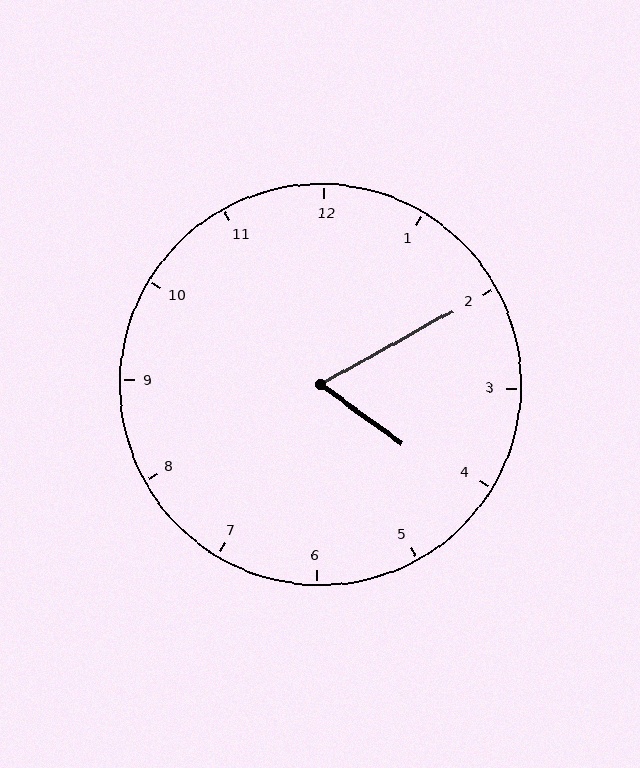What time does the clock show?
4:10.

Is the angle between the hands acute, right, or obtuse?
It is acute.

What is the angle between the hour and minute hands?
Approximately 65 degrees.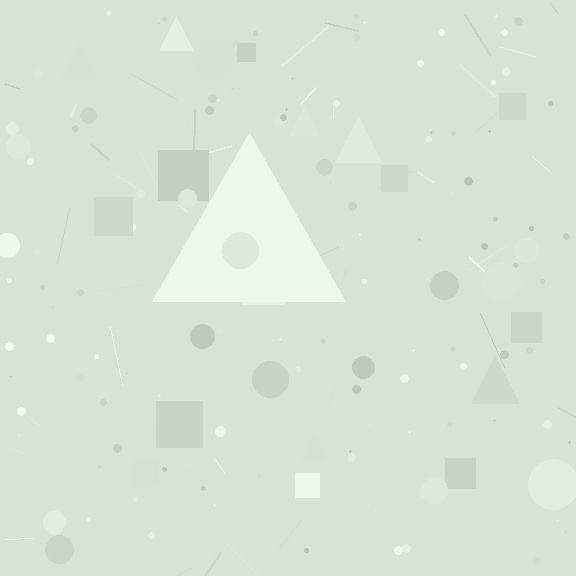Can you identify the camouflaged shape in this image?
The camouflaged shape is a triangle.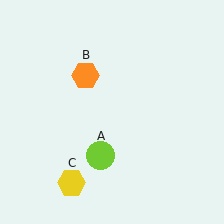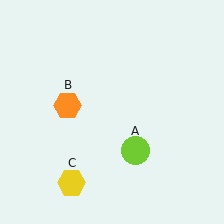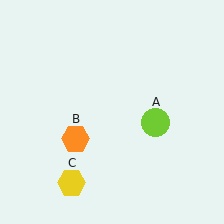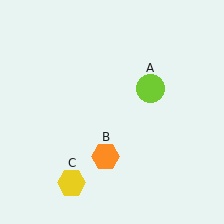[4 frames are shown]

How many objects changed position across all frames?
2 objects changed position: lime circle (object A), orange hexagon (object B).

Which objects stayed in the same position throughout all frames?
Yellow hexagon (object C) remained stationary.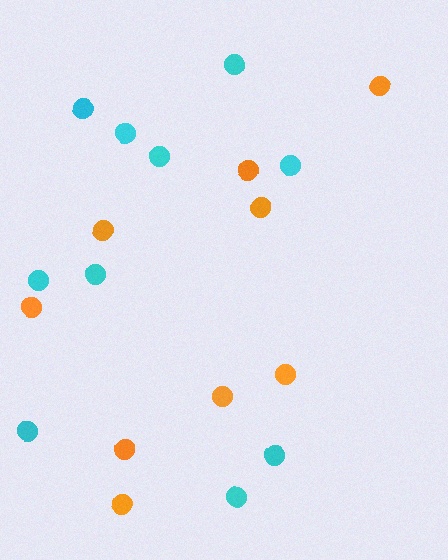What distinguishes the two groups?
There are 2 groups: one group of cyan circles (10) and one group of orange circles (9).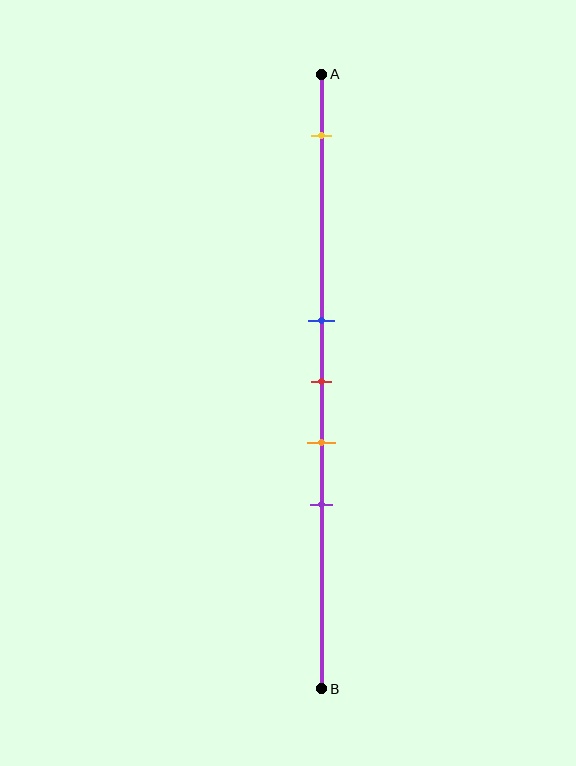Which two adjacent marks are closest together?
The blue and red marks are the closest adjacent pair.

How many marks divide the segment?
There are 5 marks dividing the segment.